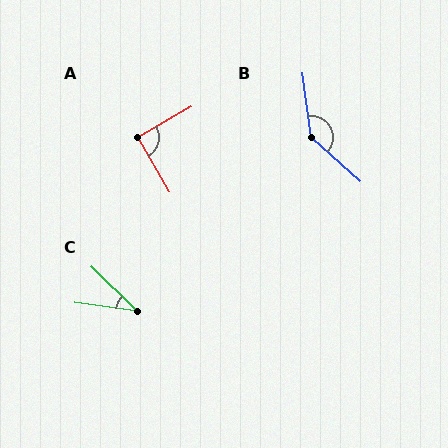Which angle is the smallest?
C, at approximately 36 degrees.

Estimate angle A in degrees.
Approximately 90 degrees.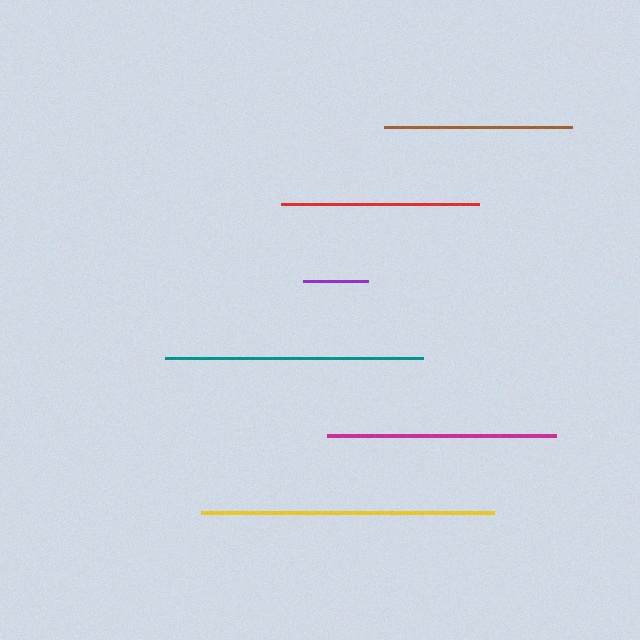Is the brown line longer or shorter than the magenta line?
The magenta line is longer than the brown line.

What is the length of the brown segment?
The brown segment is approximately 188 pixels long.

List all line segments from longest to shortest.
From longest to shortest: yellow, teal, magenta, red, brown, purple.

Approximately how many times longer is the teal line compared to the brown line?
The teal line is approximately 1.4 times the length of the brown line.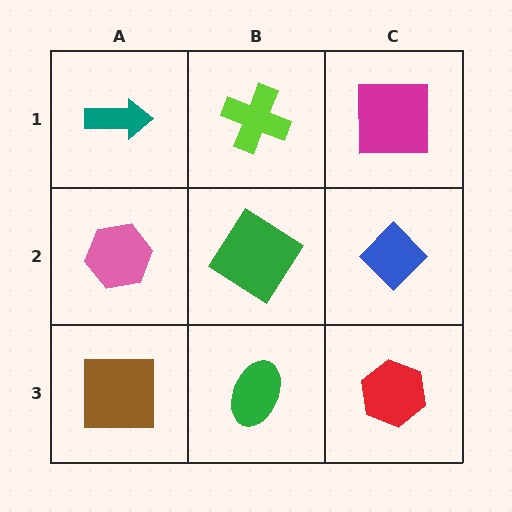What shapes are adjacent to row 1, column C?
A blue diamond (row 2, column C), a lime cross (row 1, column B).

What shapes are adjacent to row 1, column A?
A pink hexagon (row 2, column A), a lime cross (row 1, column B).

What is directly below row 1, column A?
A pink hexagon.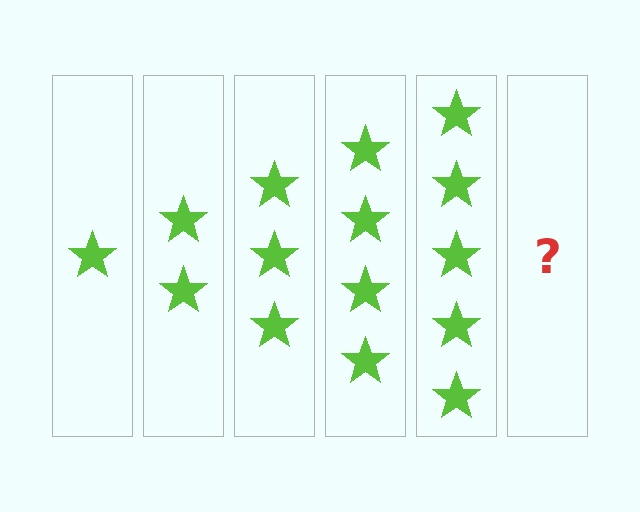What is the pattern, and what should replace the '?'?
The pattern is that each step adds one more star. The '?' should be 6 stars.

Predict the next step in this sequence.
The next step is 6 stars.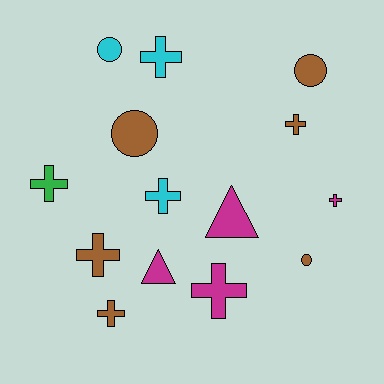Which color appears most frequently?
Brown, with 6 objects.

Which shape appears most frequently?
Cross, with 8 objects.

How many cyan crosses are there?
There are 2 cyan crosses.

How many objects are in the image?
There are 14 objects.